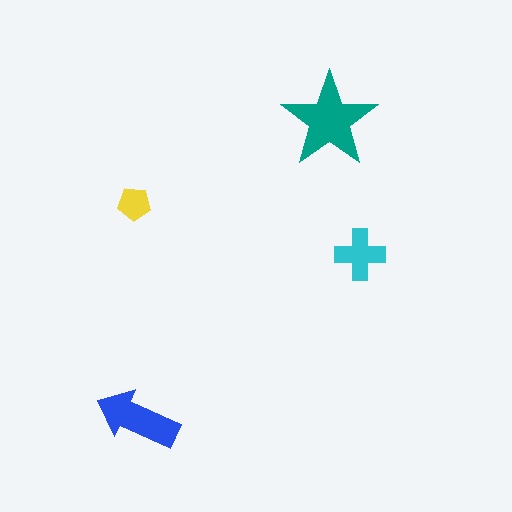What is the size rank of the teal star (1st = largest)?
1st.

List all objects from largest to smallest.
The teal star, the blue arrow, the cyan cross, the yellow pentagon.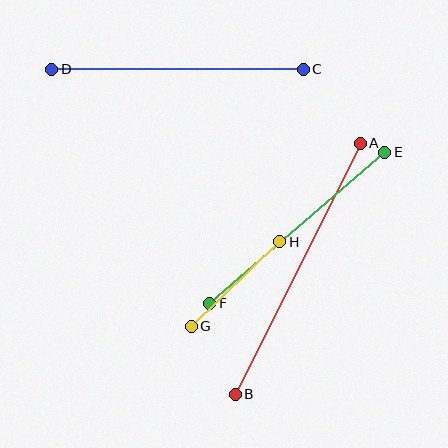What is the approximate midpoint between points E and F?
The midpoint is at approximately (297, 228) pixels.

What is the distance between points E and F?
The distance is approximately 231 pixels.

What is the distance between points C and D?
The distance is approximately 251 pixels.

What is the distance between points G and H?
The distance is approximately 122 pixels.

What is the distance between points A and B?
The distance is approximately 280 pixels.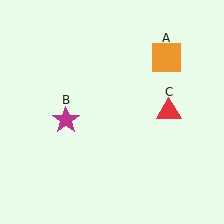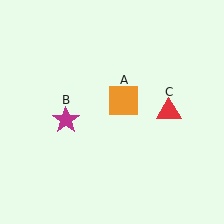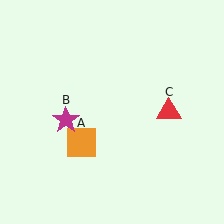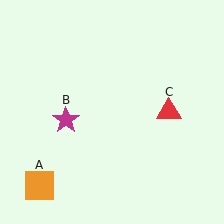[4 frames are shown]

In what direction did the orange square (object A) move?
The orange square (object A) moved down and to the left.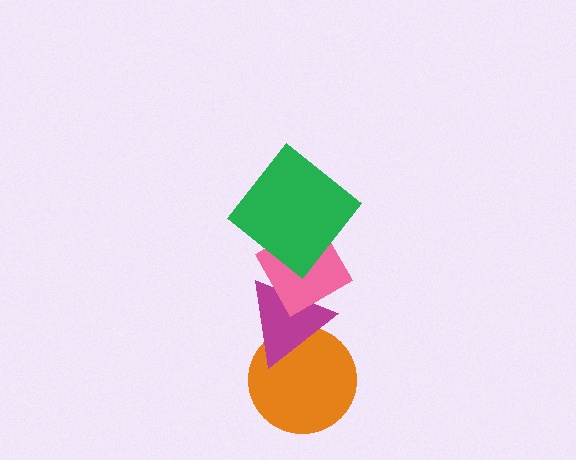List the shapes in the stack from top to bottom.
From top to bottom: the green diamond, the pink diamond, the magenta triangle, the orange circle.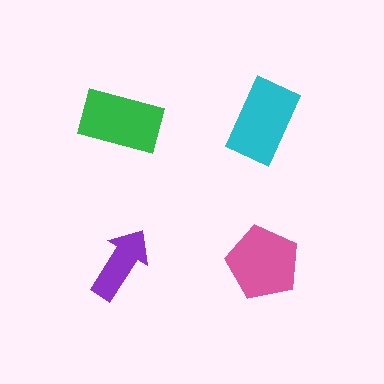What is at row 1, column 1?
A green rectangle.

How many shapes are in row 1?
2 shapes.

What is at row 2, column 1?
A purple arrow.